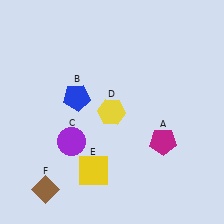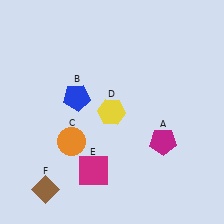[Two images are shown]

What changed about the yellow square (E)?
In Image 1, E is yellow. In Image 2, it changed to magenta.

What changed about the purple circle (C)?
In Image 1, C is purple. In Image 2, it changed to orange.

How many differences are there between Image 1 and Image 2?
There are 2 differences between the two images.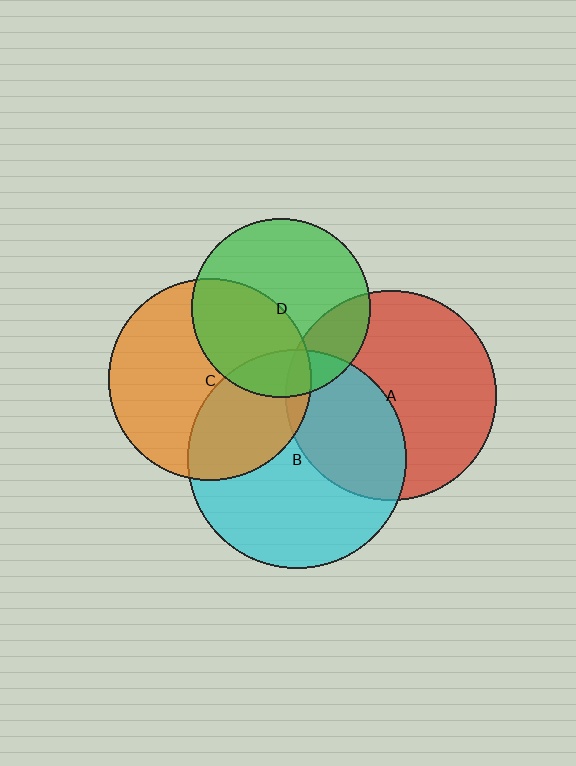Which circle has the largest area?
Circle B (cyan).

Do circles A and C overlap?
Yes.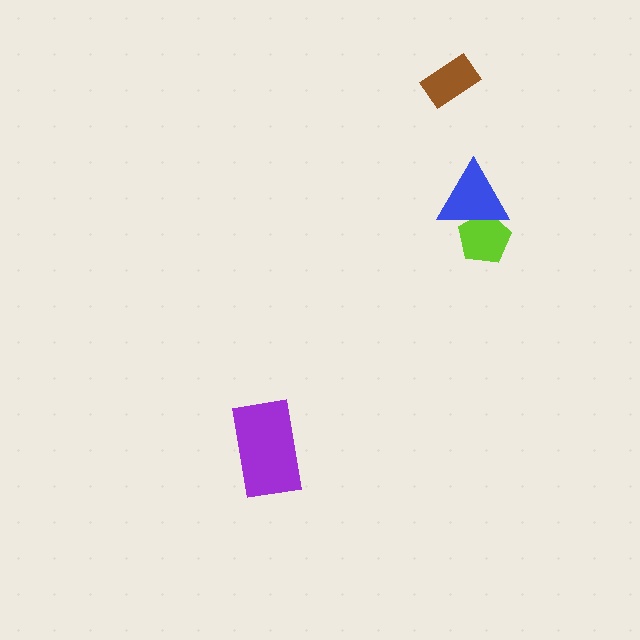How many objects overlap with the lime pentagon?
1 object overlaps with the lime pentagon.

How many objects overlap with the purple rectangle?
0 objects overlap with the purple rectangle.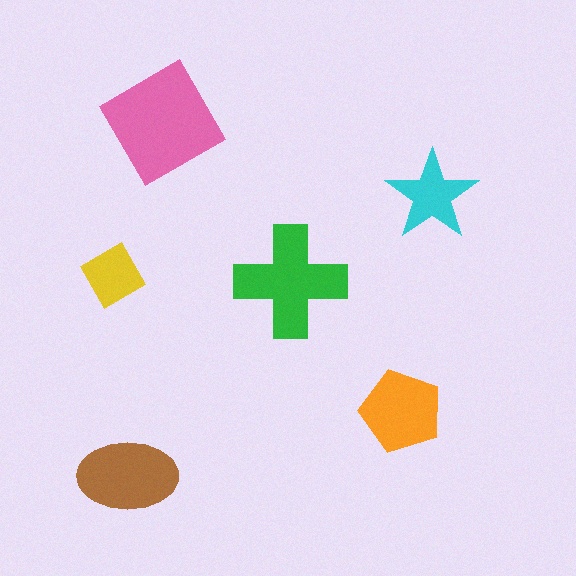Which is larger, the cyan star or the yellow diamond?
The cyan star.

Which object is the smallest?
The yellow diamond.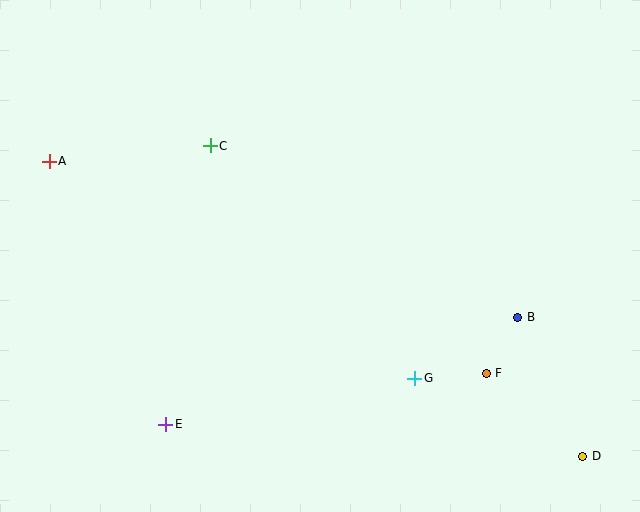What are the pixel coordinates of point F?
Point F is at (486, 373).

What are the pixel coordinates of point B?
Point B is at (518, 317).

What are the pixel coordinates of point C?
Point C is at (210, 146).